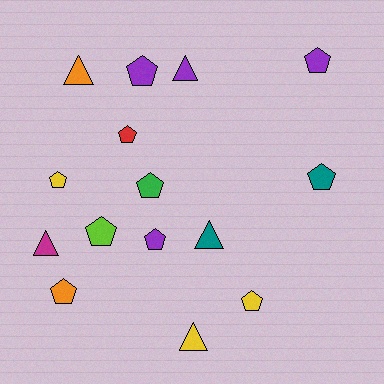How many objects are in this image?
There are 15 objects.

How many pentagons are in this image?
There are 10 pentagons.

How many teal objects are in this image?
There are 2 teal objects.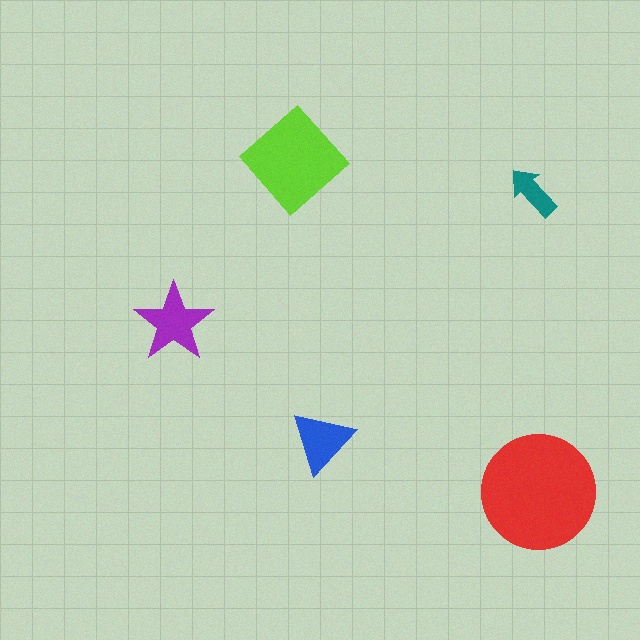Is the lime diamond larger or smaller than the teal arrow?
Larger.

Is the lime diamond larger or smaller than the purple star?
Larger.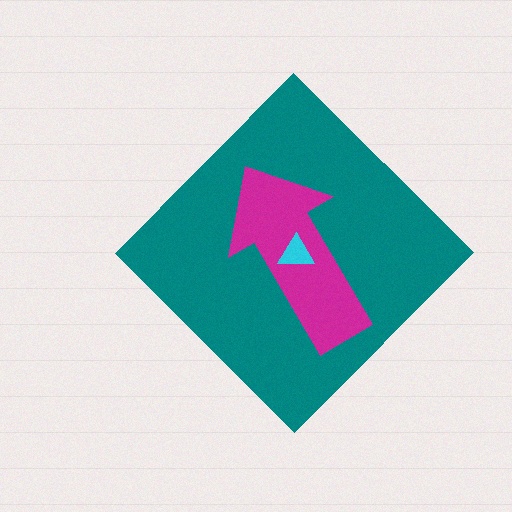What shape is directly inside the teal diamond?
The magenta arrow.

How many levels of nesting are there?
3.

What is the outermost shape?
The teal diamond.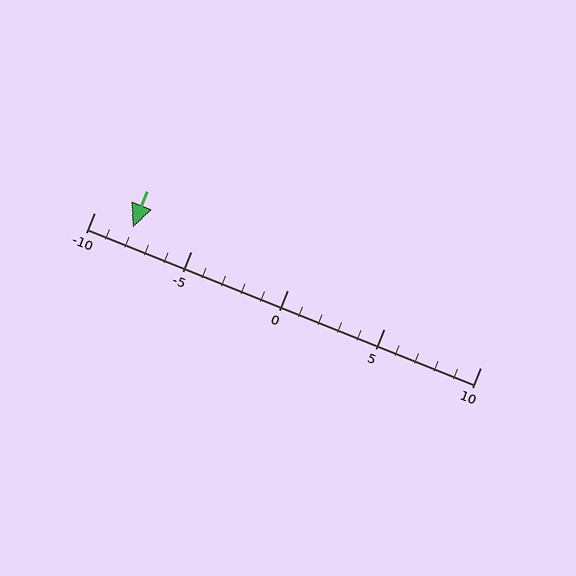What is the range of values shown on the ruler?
The ruler shows values from -10 to 10.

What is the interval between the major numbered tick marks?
The major tick marks are spaced 5 units apart.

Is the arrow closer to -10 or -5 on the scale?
The arrow is closer to -10.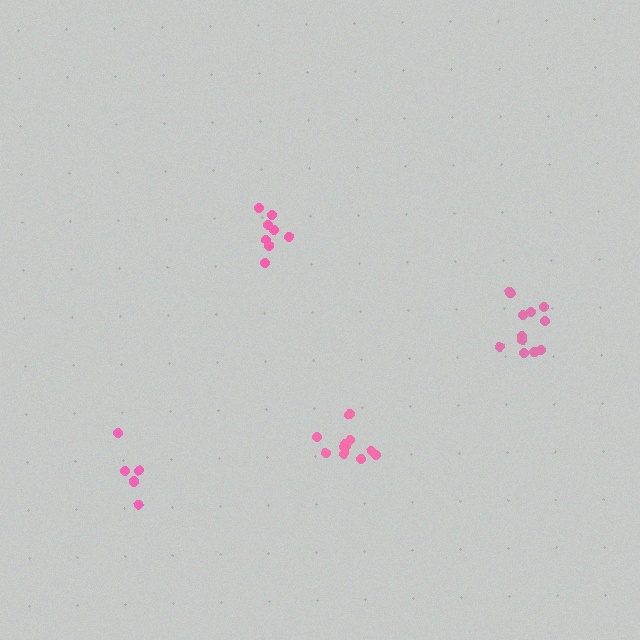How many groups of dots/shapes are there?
There are 4 groups.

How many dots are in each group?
Group 1: 11 dots, Group 2: 8 dots, Group 3: 11 dots, Group 4: 5 dots (35 total).